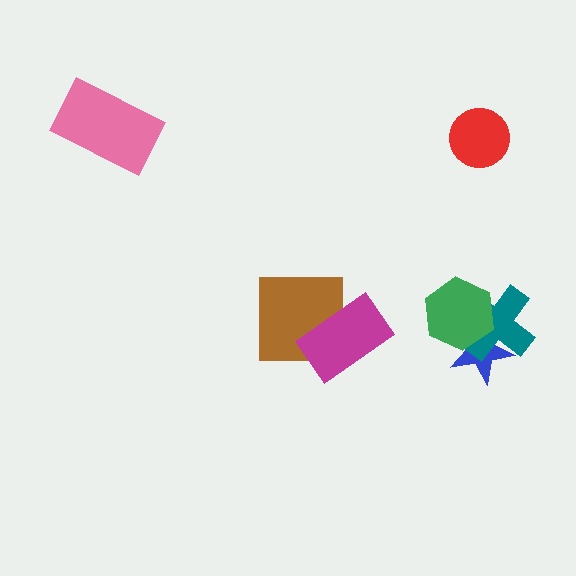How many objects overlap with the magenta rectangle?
1 object overlaps with the magenta rectangle.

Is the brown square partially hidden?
Yes, it is partially covered by another shape.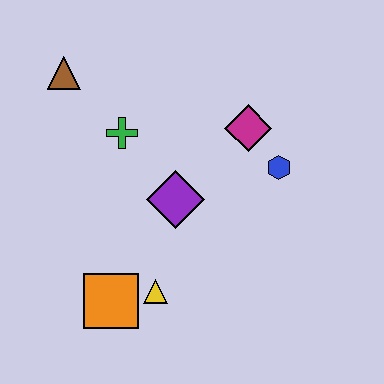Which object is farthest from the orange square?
The brown triangle is farthest from the orange square.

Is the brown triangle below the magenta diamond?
No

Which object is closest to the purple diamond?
The green cross is closest to the purple diamond.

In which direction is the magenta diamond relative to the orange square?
The magenta diamond is above the orange square.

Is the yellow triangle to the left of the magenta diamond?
Yes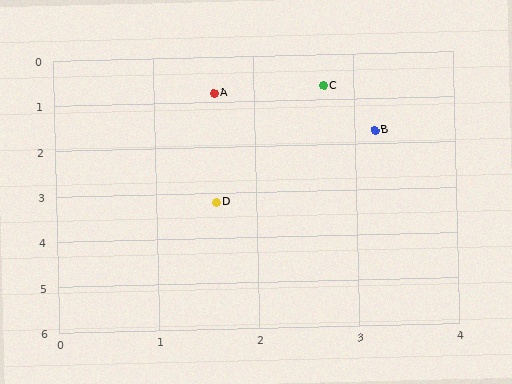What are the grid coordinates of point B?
Point B is at approximately (3.2, 1.7).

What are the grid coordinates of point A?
Point A is at approximately (1.6, 0.8).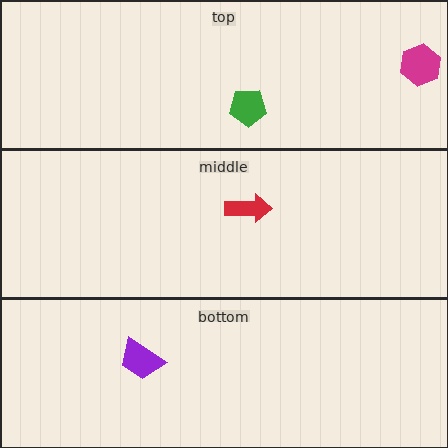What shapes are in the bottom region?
The purple trapezoid.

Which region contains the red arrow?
The middle region.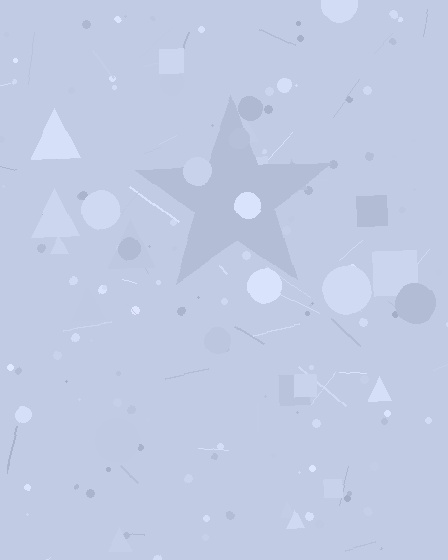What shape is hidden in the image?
A star is hidden in the image.